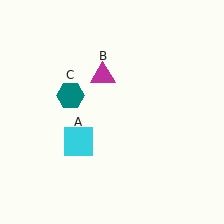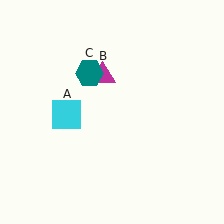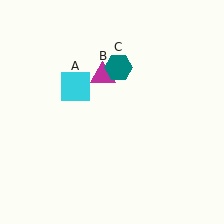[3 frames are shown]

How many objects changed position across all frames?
2 objects changed position: cyan square (object A), teal hexagon (object C).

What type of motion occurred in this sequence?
The cyan square (object A), teal hexagon (object C) rotated clockwise around the center of the scene.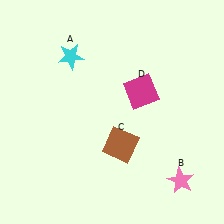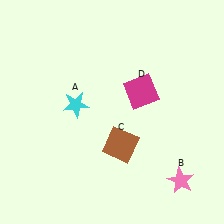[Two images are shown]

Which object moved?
The cyan star (A) moved down.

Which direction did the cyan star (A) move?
The cyan star (A) moved down.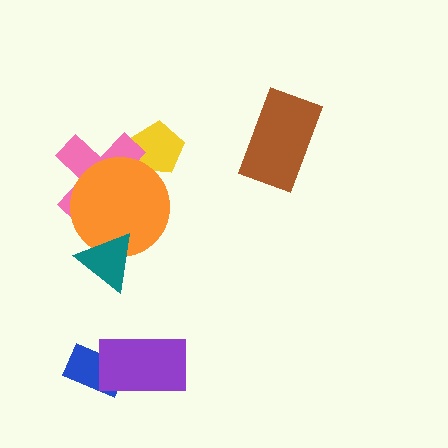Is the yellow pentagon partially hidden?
Yes, it is partially covered by another shape.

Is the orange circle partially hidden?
Yes, it is partially covered by another shape.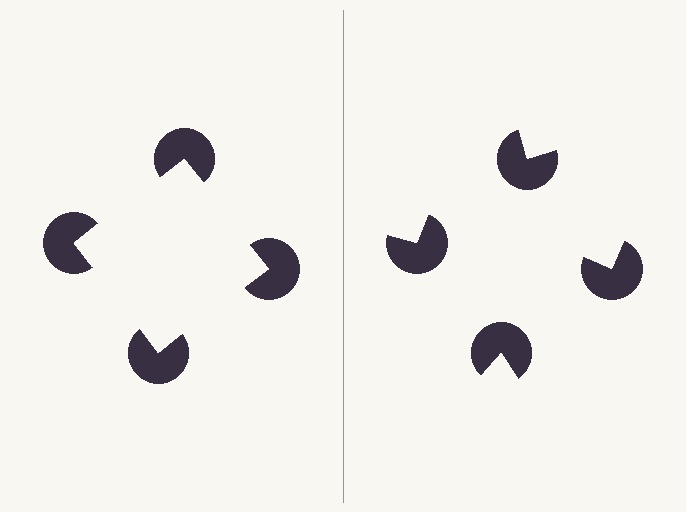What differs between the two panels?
The pac-man discs are positioned identically on both sides; only the wedge orientations differ. On the left they align to a square; on the right they are misaligned.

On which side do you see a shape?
An illusory square appears on the left side. On the right side the wedge cuts are rotated, so no coherent shape forms.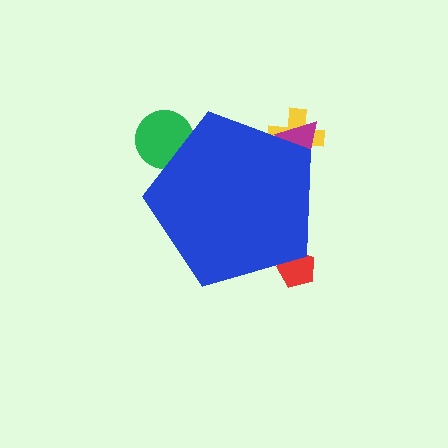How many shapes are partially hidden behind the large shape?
4 shapes are partially hidden.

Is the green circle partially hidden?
Yes, the green circle is partially hidden behind the blue pentagon.